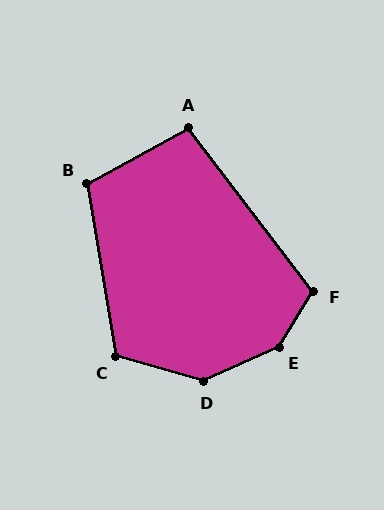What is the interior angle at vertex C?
Approximately 115 degrees (obtuse).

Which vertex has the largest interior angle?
E, at approximately 146 degrees.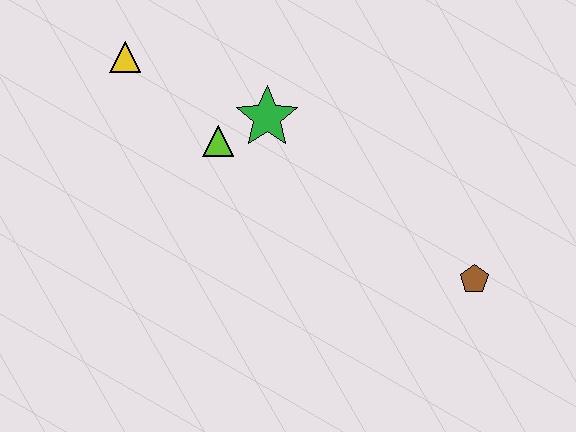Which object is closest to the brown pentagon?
The green star is closest to the brown pentagon.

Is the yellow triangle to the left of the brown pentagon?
Yes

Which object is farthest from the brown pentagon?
The yellow triangle is farthest from the brown pentagon.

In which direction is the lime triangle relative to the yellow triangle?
The lime triangle is to the right of the yellow triangle.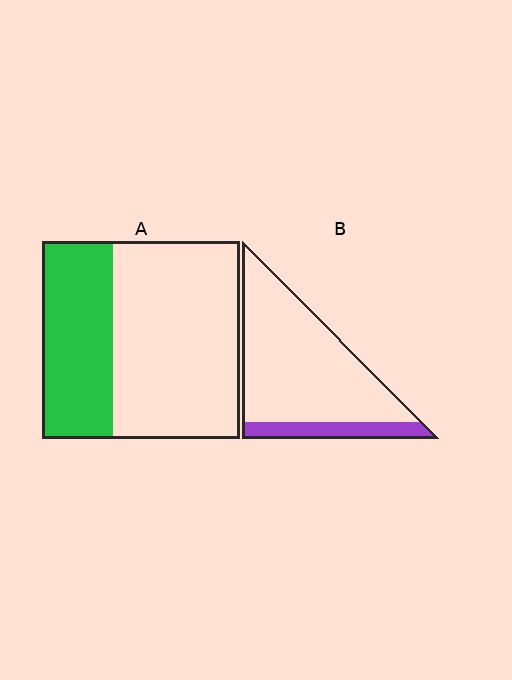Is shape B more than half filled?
No.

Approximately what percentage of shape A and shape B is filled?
A is approximately 35% and B is approximately 15%.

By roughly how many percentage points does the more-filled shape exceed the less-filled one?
By roughly 20 percentage points (A over B).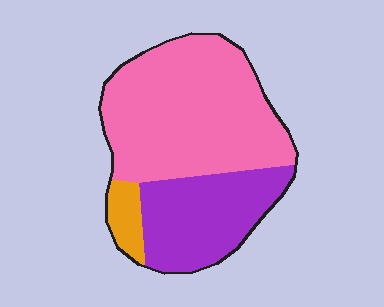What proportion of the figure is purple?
Purple takes up between a sixth and a third of the figure.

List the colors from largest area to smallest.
From largest to smallest: pink, purple, orange.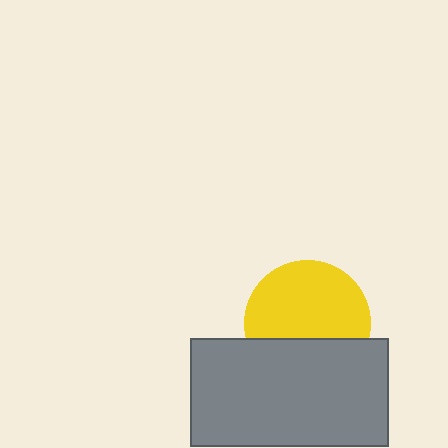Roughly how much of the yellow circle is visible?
About half of it is visible (roughly 64%).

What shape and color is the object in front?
The object in front is a gray rectangle.